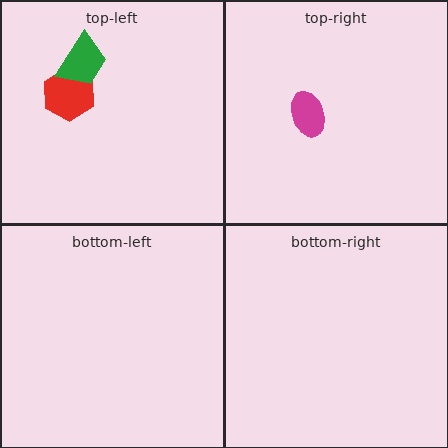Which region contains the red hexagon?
The top-left region.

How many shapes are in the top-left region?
2.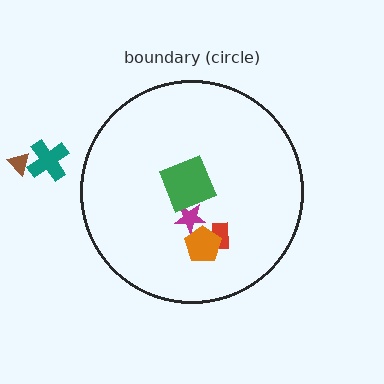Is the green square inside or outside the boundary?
Inside.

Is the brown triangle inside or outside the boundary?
Outside.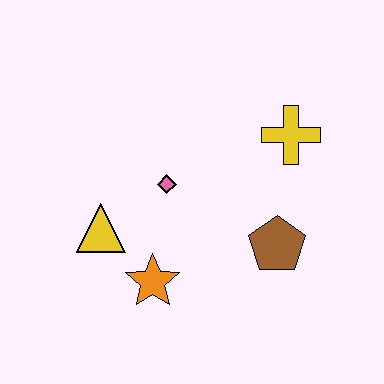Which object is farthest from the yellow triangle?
The yellow cross is farthest from the yellow triangle.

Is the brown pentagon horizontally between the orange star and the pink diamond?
No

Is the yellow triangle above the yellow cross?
No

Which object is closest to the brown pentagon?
The yellow cross is closest to the brown pentagon.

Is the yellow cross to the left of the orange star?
No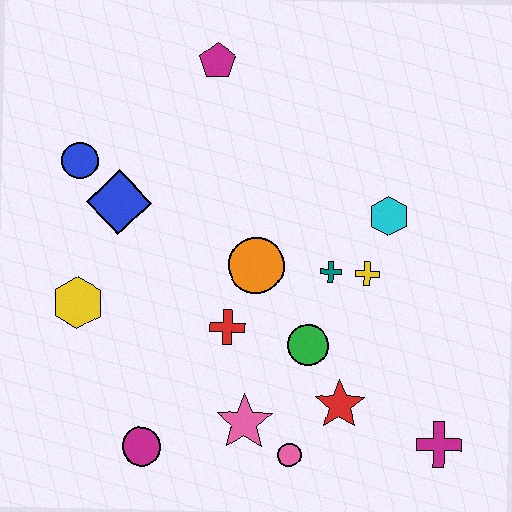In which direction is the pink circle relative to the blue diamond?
The pink circle is below the blue diamond.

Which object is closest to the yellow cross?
The teal cross is closest to the yellow cross.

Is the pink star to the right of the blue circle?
Yes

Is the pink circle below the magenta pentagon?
Yes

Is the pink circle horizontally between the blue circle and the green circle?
Yes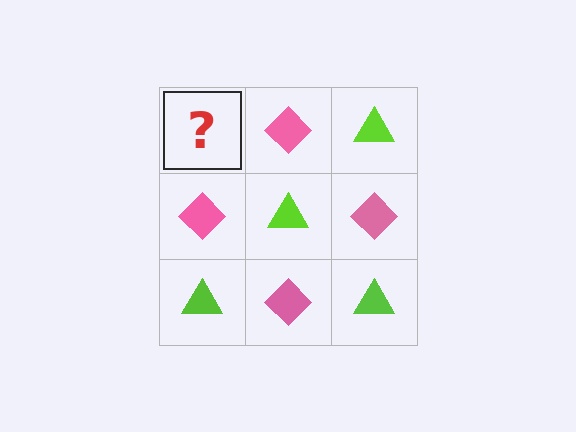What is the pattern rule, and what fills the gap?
The rule is that it alternates lime triangle and pink diamond in a checkerboard pattern. The gap should be filled with a lime triangle.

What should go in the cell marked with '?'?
The missing cell should contain a lime triangle.